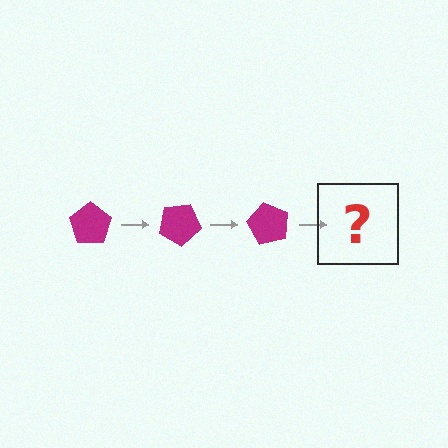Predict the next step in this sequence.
The next step is a magenta pentagon rotated 90 degrees.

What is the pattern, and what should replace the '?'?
The pattern is that the pentagon rotates 30 degrees each step. The '?' should be a magenta pentagon rotated 90 degrees.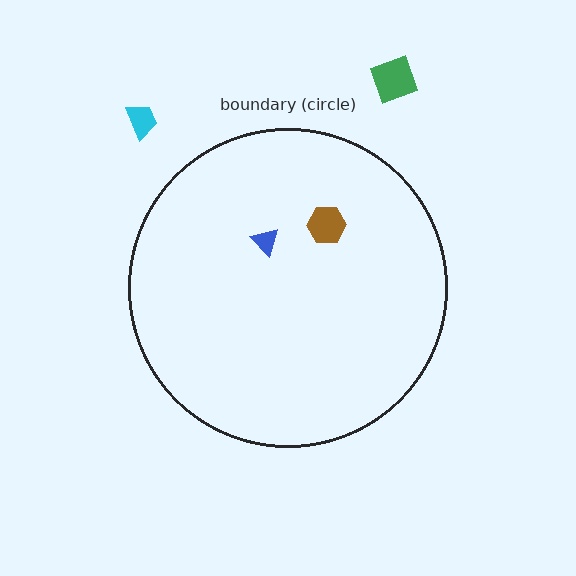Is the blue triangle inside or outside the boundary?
Inside.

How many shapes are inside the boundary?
2 inside, 2 outside.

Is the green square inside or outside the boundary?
Outside.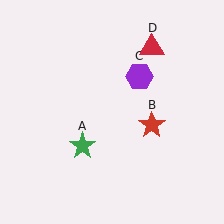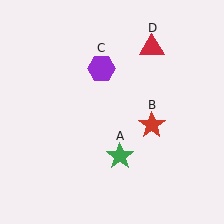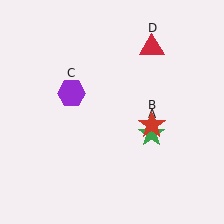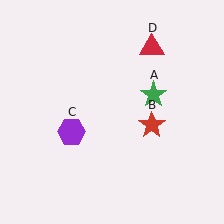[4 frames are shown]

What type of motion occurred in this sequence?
The green star (object A), purple hexagon (object C) rotated counterclockwise around the center of the scene.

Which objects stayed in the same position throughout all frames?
Red star (object B) and red triangle (object D) remained stationary.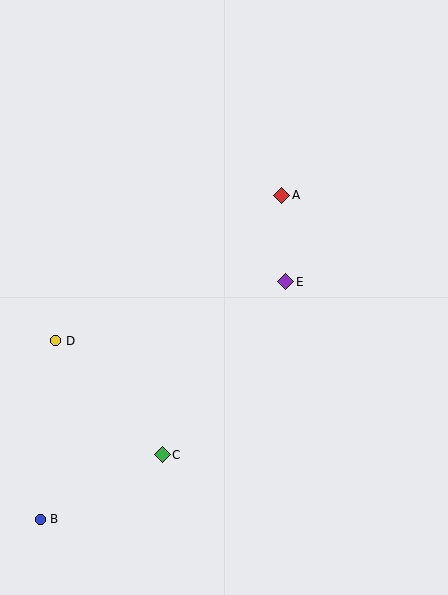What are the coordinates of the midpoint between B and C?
The midpoint between B and C is at (101, 487).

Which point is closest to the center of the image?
Point E at (286, 282) is closest to the center.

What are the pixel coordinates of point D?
Point D is at (56, 341).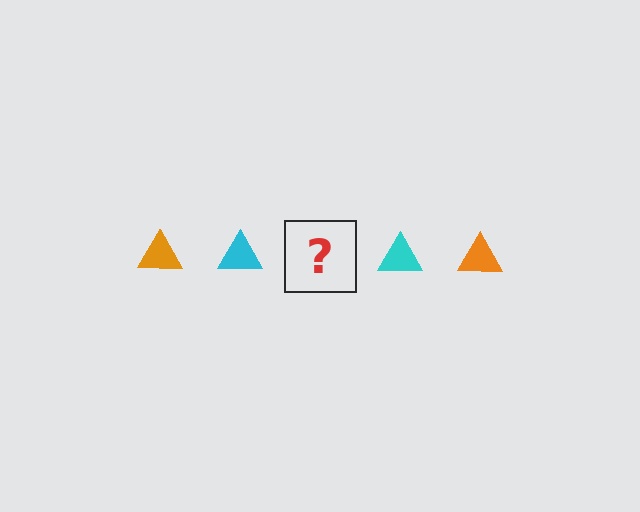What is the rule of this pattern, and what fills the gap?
The rule is that the pattern cycles through orange, cyan triangles. The gap should be filled with an orange triangle.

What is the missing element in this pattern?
The missing element is an orange triangle.